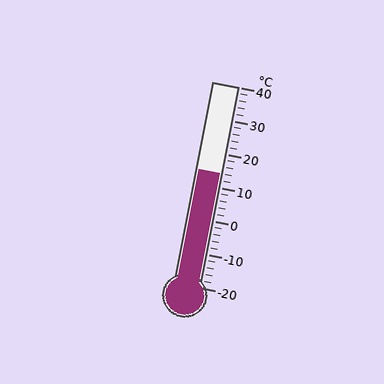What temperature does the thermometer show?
The thermometer shows approximately 14°C.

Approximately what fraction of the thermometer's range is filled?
The thermometer is filled to approximately 55% of its range.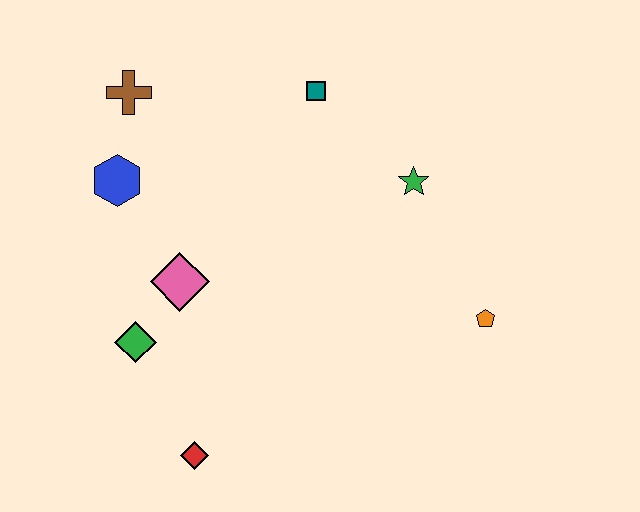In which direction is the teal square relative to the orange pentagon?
The teal square is above the orange pentagon.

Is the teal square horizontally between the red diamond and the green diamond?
No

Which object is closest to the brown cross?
The blue hexagon is closest to the brown cross.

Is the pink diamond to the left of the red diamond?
Yes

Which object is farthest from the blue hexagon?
The orange pentagon is farthest from the blue hexagon.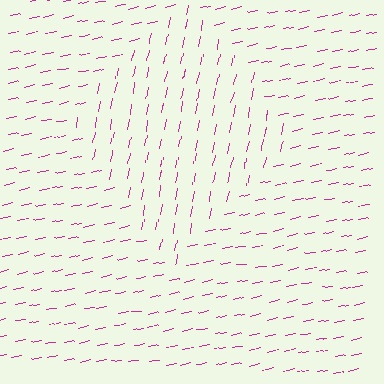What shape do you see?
I see a diamond.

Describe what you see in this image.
The image is filled with small magenta line segments. A diamond region in the image has lines oriented differently from the surrounding lines, creating a visible texture boundary.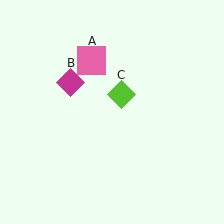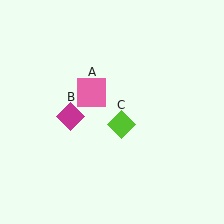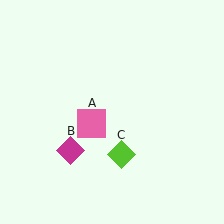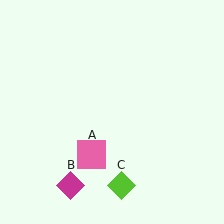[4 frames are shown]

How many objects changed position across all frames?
3 objects changed position: pink square (object A), magenta diamond (object B), lime diamond (object C).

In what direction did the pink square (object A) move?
The pink square (object A) moved down.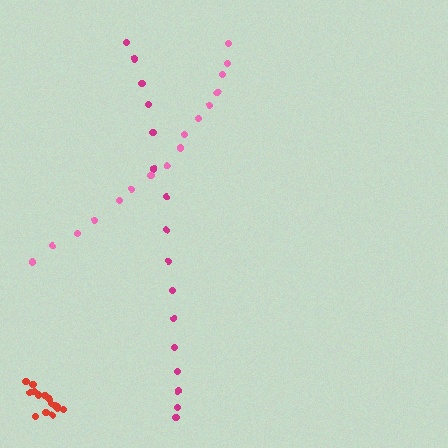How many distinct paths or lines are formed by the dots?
There are 3 distinct paths.